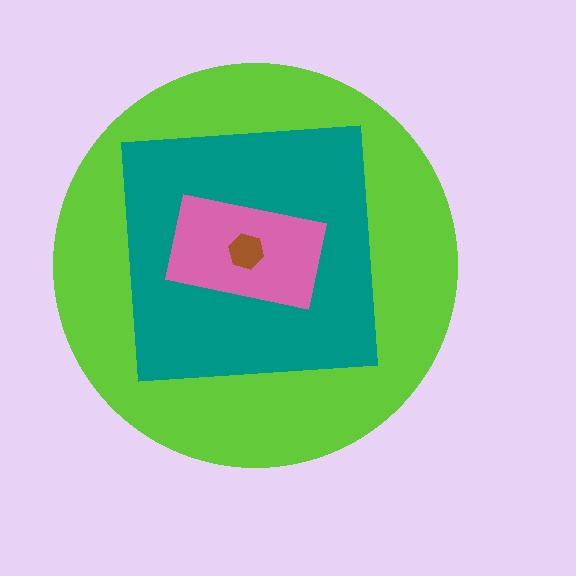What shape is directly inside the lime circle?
The teal square.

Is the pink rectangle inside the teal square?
Yes.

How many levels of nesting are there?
4.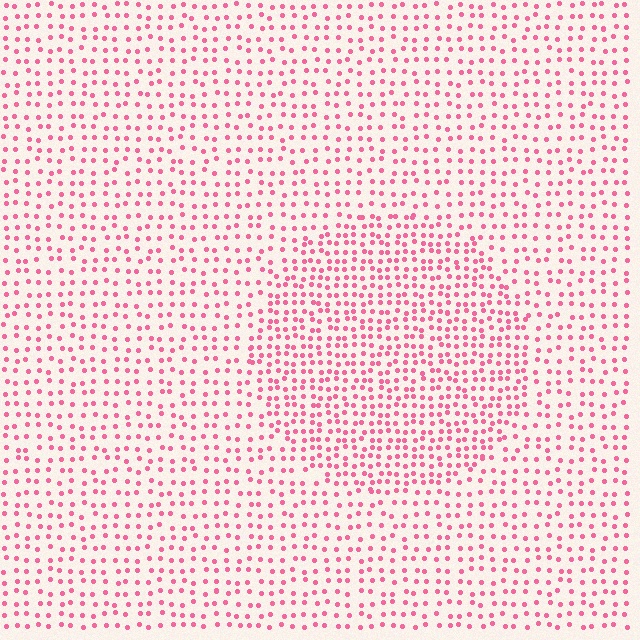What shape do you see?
I see a circle.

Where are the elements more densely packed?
The elements are more densely packed inside the circle boundary.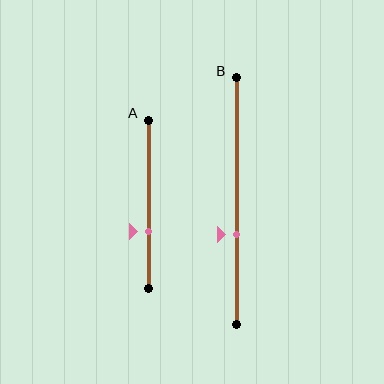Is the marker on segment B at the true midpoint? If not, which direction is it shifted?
No, the marker on segment B is shifted downward by about 14% of the segment length.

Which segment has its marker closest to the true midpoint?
Segment B has its marker closest to the true midpoint.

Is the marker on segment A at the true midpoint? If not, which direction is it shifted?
No, the marker on segment A is shifted downward by about 16% of the segment length.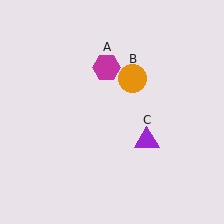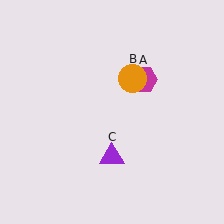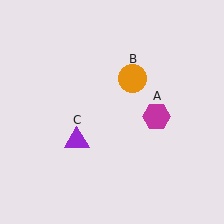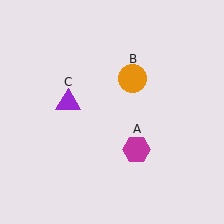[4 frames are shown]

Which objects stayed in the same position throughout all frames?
Orange circle (object B) remained stationary.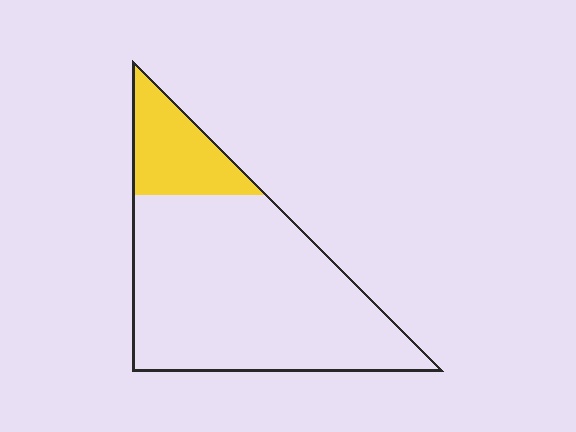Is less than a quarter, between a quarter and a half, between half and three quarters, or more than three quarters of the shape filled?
Less than a quarter.